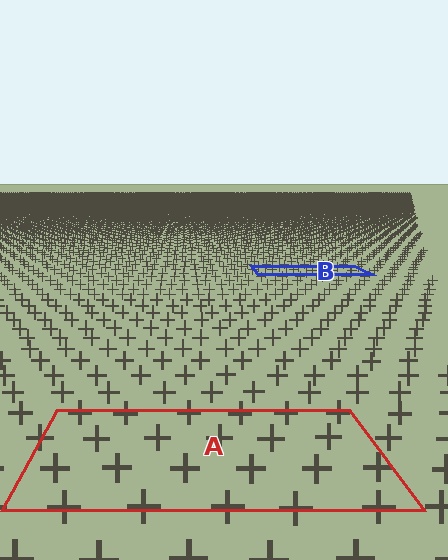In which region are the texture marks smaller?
The texture marks are smaller in region B, because it is farther away.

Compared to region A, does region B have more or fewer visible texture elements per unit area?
Region B has more texture elements per unit area — they are packed more densely because it is farther away.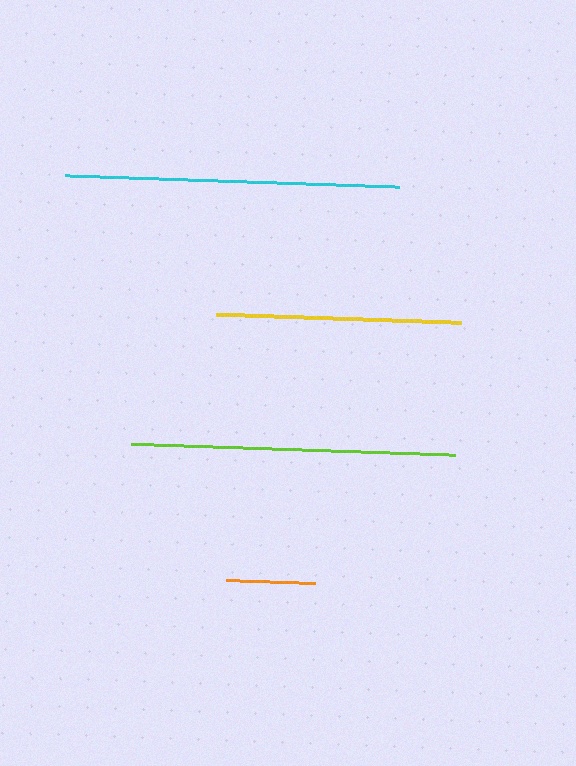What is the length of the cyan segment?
The cyan segment is approximately 334 pixels long.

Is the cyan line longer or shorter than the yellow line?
The cyan line is longer than the yellow line.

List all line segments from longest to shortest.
From longest to shortest: cyan, lime, yellow, orange.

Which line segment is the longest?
The cyan line is the longest at approximately 334 pixels.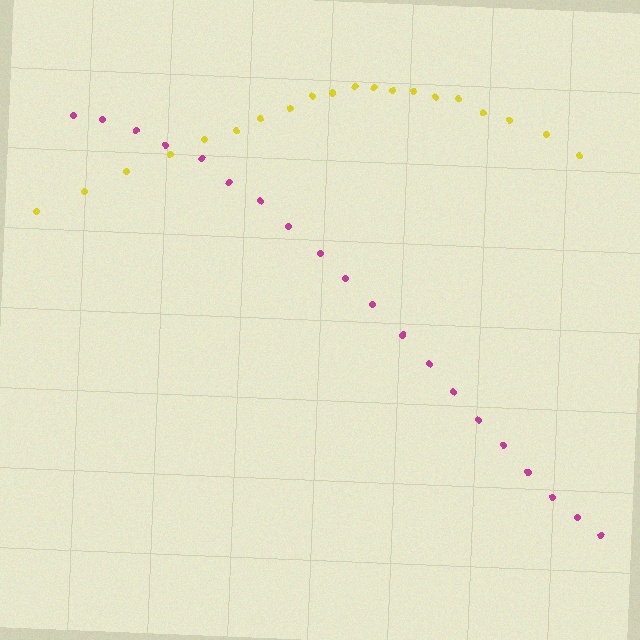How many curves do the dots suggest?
There are 2 distinct paths.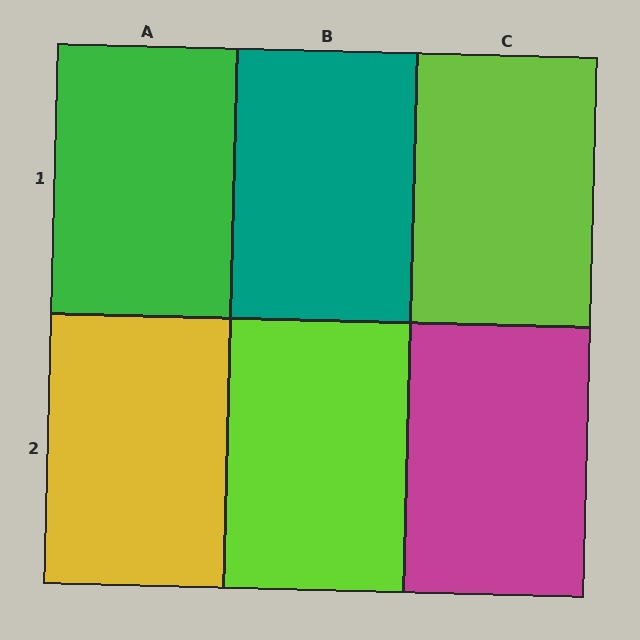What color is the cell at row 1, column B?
Teal.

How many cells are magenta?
1 cell is magenta.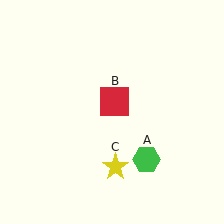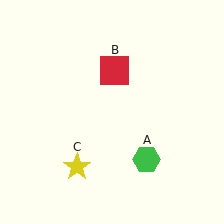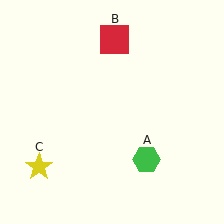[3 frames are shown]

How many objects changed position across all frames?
2 objects changed position: red square (object B), yellow star (object C).